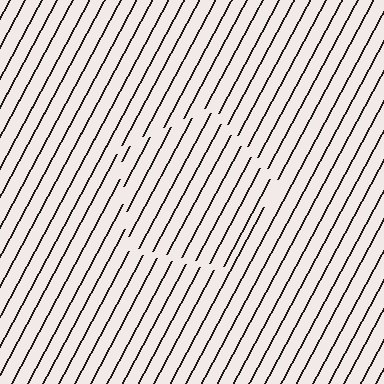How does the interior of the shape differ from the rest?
The interior of the shape contains the same grating, shifted by half a period — the contour is defined by the phase discontinuity where line-ends from the inner and outer gratings abut.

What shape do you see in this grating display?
An illusory pentagon. The interior of the shape contains the same grating, shifted by half a period — the contour is defined by the phase discontinuity where line-ends from the inner and outer gratings abut.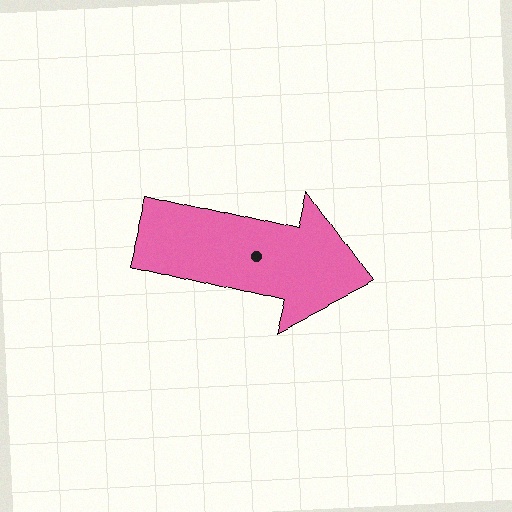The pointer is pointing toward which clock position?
Roughly 3 o'clock.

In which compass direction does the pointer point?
East.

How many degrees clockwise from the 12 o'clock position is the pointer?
Approximately 104 degrees.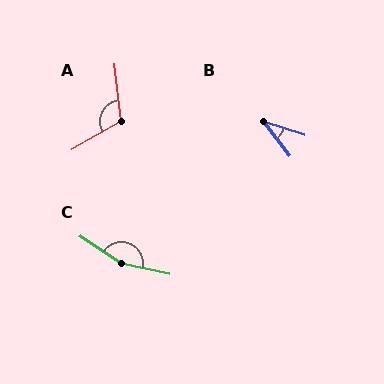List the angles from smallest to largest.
B (34°), A (113°), C (158°).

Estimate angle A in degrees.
Approximately 113 degrees.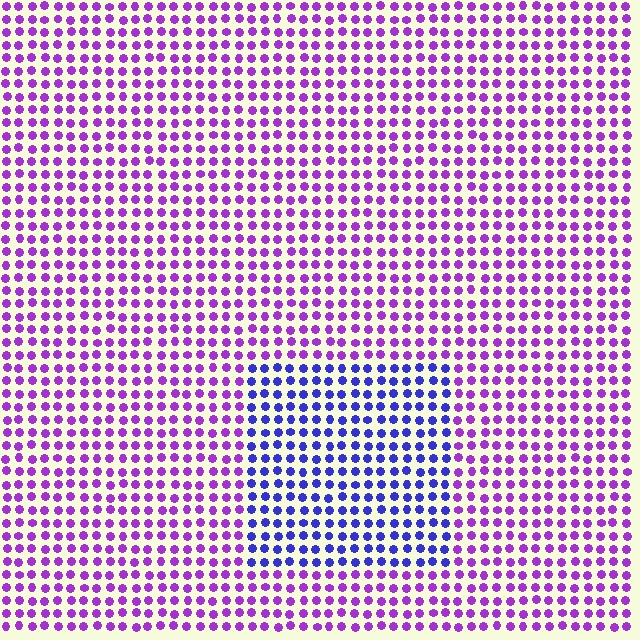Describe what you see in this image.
The image is filled with small purple elements in a uniform arrangement. A rectangle-shaped region is visible where the elements are tinted to a slightly different hue, forming a subtle color boundary.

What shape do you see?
I see a rectangle.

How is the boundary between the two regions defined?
The boundary is defined purely by a slight shift in hue (about 43 degrees). Spacing, size, and orientation are identical on both sides.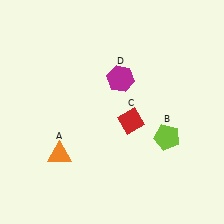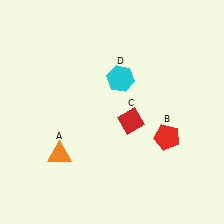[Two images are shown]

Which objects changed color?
B changed from lime to red. D changed from magenta to cyan.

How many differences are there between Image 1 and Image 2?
There are 2 differences between the two images.